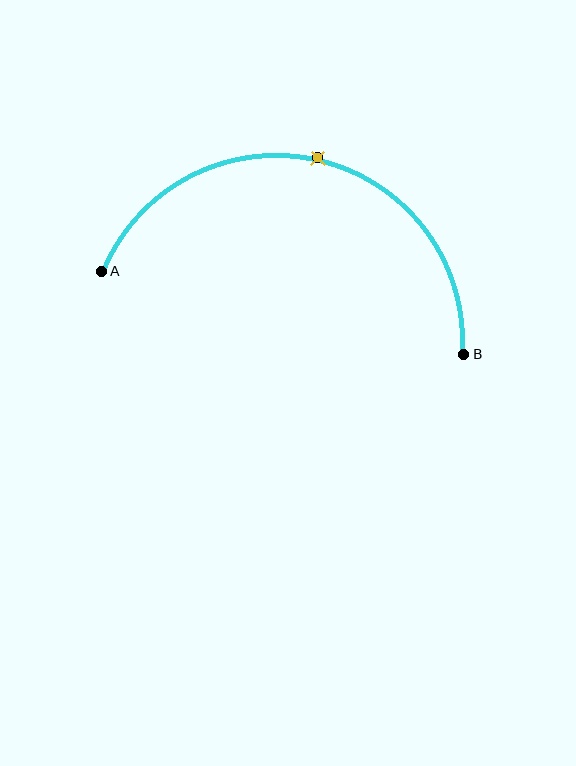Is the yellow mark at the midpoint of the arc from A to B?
Yes. The yellow mark lies on the arc at equal arc-length from both A and B — it is the arc midpoint.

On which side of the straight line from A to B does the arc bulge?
The arc bulges above the straight line connecting A and B.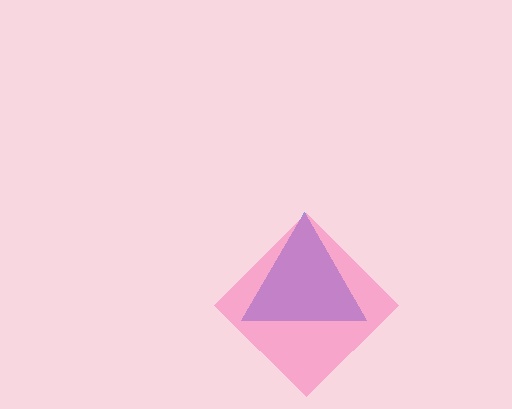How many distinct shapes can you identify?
There are 2 distinct shapes: a blue triangle, a pink diamond.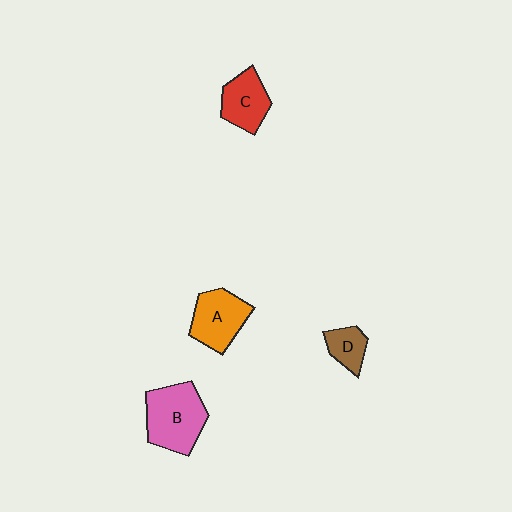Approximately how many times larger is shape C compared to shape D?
Approximately 1.5 times.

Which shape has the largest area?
Shape B (pink).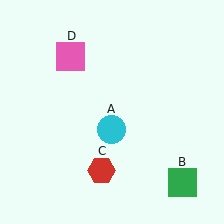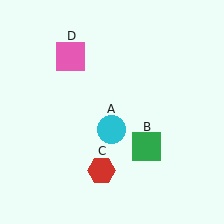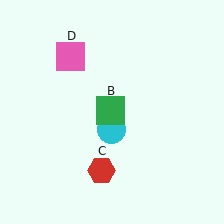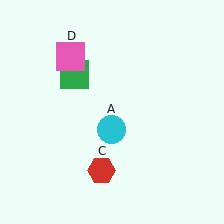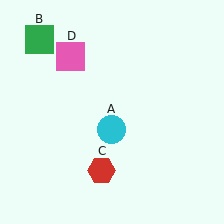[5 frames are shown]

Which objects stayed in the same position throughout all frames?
Cyan circle (object A) and red hexagon (object C) and pink square (object D) remained stationary.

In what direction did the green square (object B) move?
The green square (object B) moved up and to the left.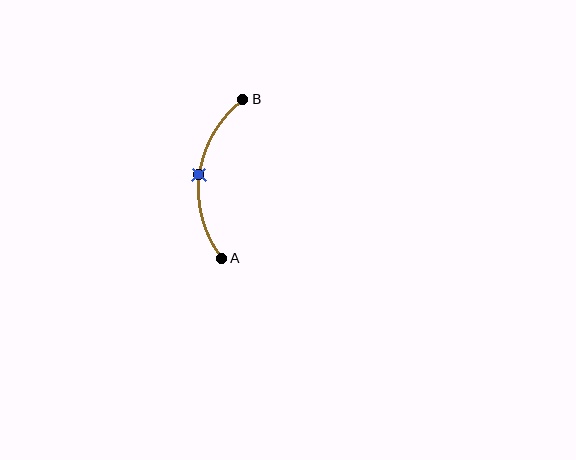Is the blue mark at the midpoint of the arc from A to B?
Yes. The blue mark lies on the arc at equal arc-length from both A and B — it is the arc midpoint.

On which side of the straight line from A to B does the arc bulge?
The arc bulges to the left of the straight line connecting A and B.